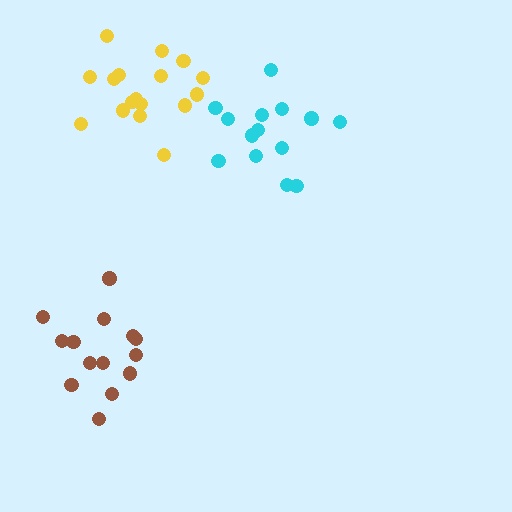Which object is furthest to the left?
The brown cluster is leftmost.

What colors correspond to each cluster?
The clusters are colored: cyan, brown, yellow.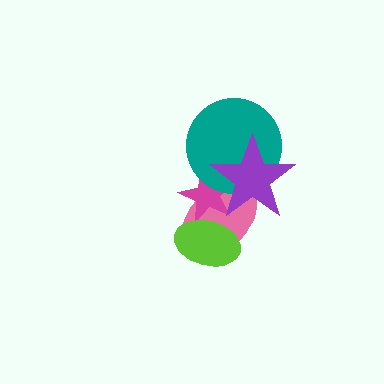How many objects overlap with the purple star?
3 objects overlap with the purple star.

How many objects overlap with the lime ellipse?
2 objects overlap with the lime ellipse.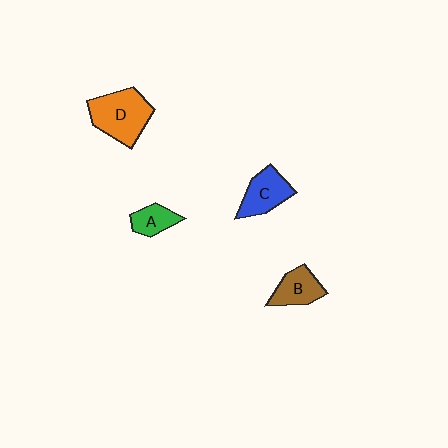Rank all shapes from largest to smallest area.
From largest to smallest: D (orange), C (blue), B (brown), A (green).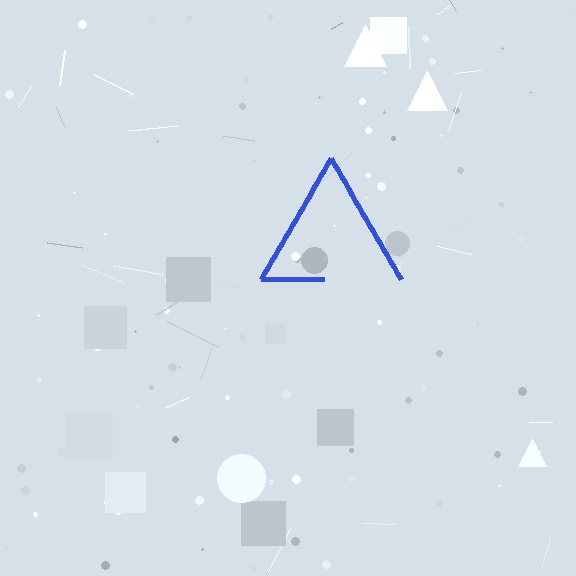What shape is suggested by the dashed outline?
The dashed outline suggests a triangle.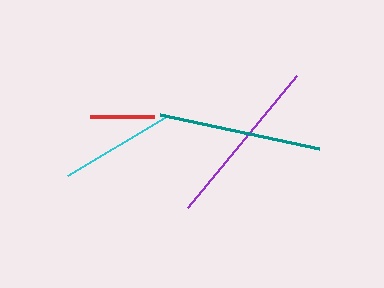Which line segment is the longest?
The purple line is the longest at approximately 171 pixels.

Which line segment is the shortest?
The red line is the shortest at approximately 64 pixels.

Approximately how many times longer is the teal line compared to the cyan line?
The teal line is approximately 1.4 times the length of the cyan line.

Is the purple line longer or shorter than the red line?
The purple line is longer than the red line.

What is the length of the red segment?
The red segment is approximately 64 pixels long.